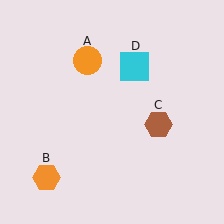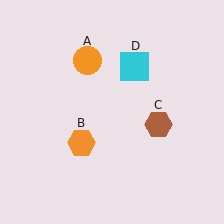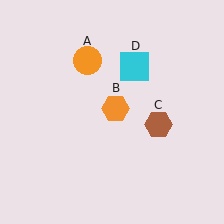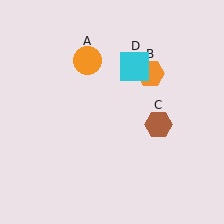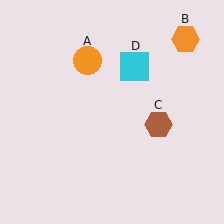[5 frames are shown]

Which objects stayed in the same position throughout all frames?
Orange circle (object A) and brown hexagon (object C) and cyan square (object D) remained stationary.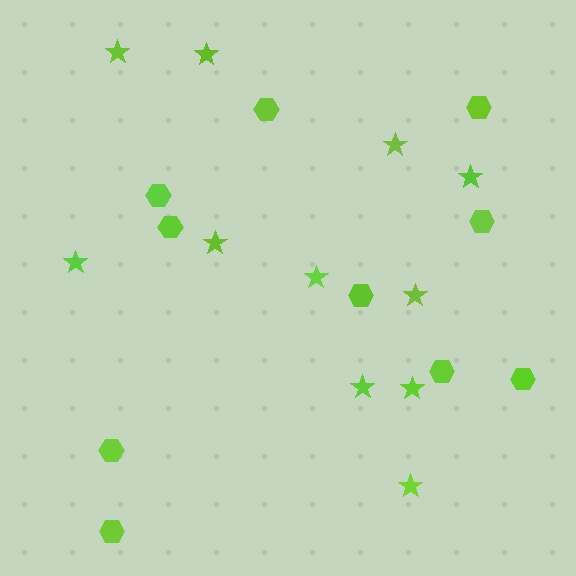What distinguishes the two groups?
There are 2 groups: one group of hexagons (10) and one group of stars (11).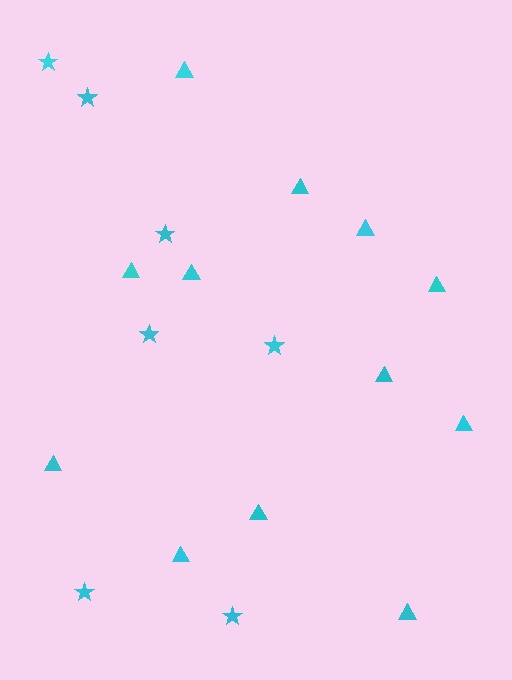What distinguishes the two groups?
There are 2 groups: one group of stars (7) and one group of triangles (12).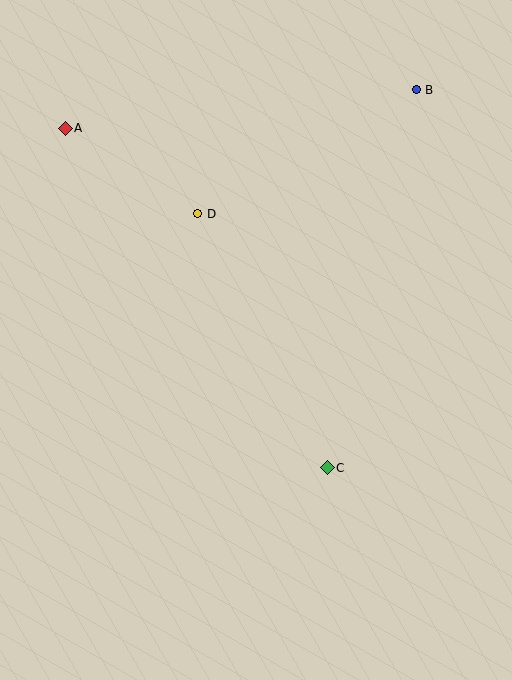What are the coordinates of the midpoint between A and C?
The midpoint between A and C is at (196, 298).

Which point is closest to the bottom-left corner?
Point C is closest to the bottom-left corner.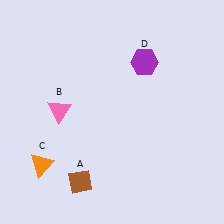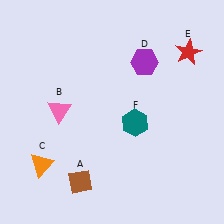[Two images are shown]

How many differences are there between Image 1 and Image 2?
There are 2 differences between the two images.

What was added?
A red star (E), a teal hexagon (F) were added in Image 2.